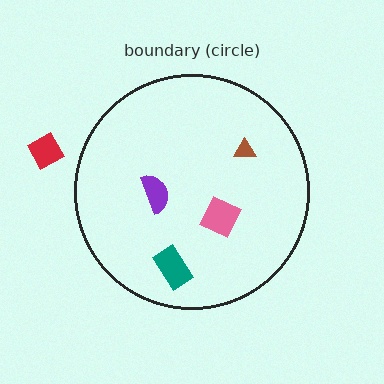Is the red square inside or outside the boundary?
Outside.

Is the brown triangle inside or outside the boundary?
Inside.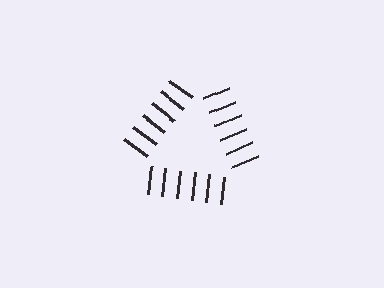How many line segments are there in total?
18 — 6 along each of the 3 edges.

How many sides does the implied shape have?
3 sides — the line-ends trace a triangle.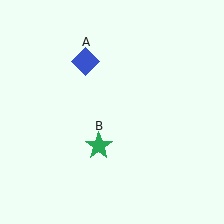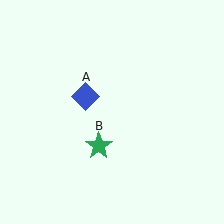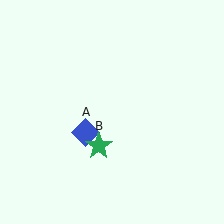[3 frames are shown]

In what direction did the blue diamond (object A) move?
The blue diamond (object A) moved down.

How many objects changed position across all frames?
1 object changed position: blue diamond (object A).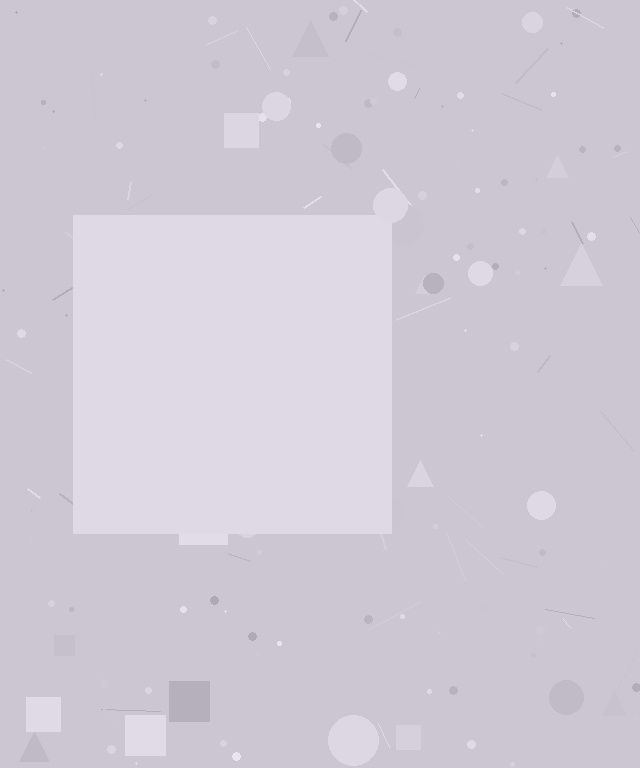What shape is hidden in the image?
A square is hidden in the image.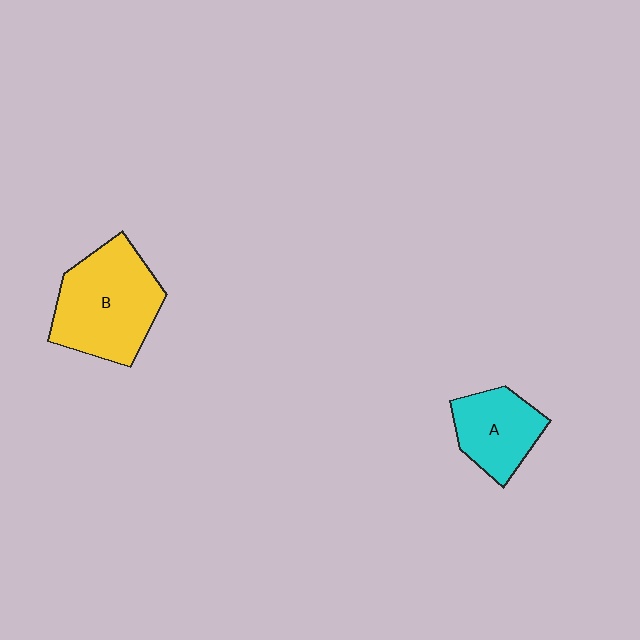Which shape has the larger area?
Shape B (yellow).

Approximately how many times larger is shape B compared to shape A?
Approximately 1.7 times.